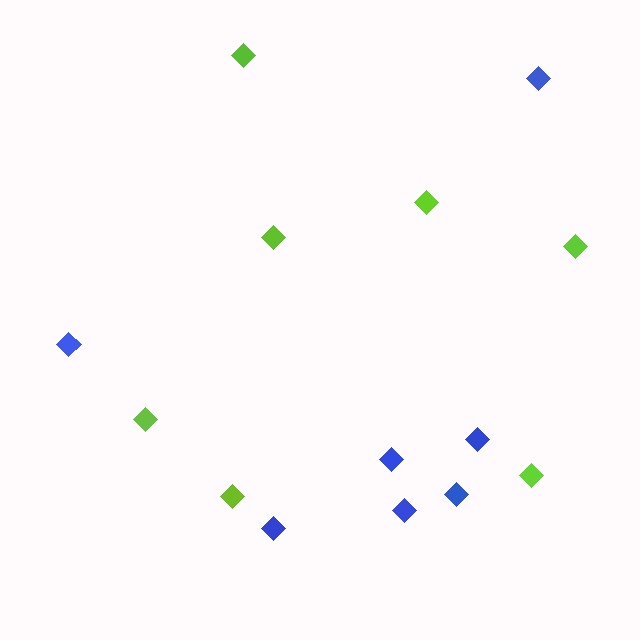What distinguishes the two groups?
There are 2 groups: one group of blue diamonds (7) and one group of lime diamonds (7).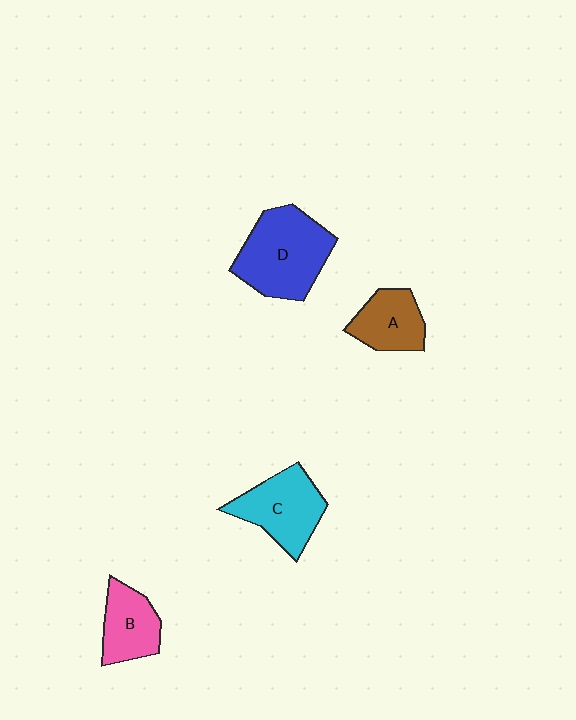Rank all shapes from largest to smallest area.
From largest to smallest: D (blue), C (cyan), B (pink), A (brown).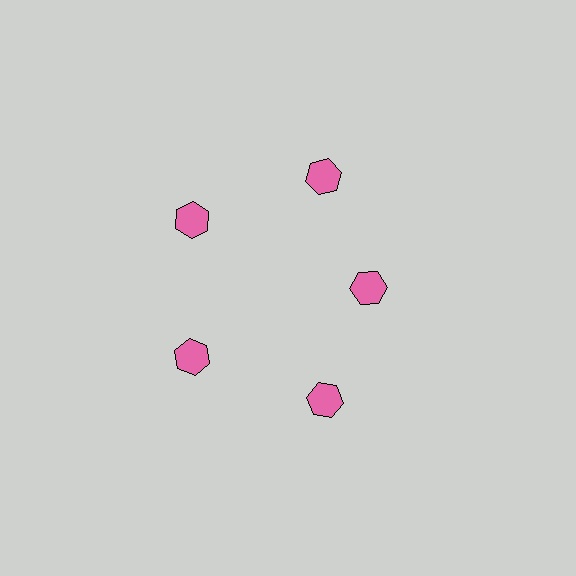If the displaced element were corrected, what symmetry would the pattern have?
It would have 5-fold rotational symmetry — the pattern would map onto itself every 72 degrees.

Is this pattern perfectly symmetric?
No. The 5 pink hexagons are arranged in a ring, but one element near the 3 o'clock position is pulled inward toward the center, breaking the 5-fold rotational symmetry.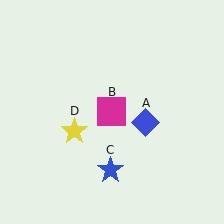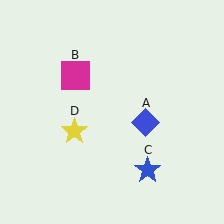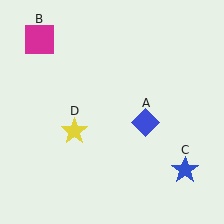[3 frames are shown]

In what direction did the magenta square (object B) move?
The magenta square (object B) moved up and to the left.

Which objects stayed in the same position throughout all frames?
Blue diamond (object A) and yellow star (object D) remained stationary.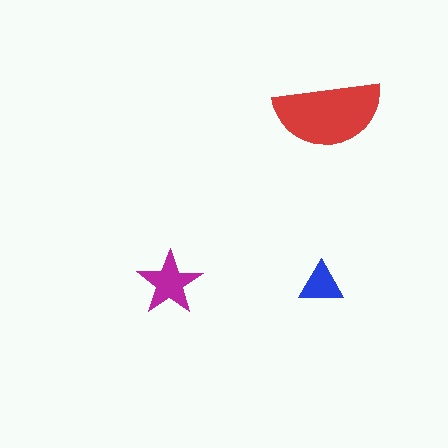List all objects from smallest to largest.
The blue triangle, the magenta star, the red semicircle.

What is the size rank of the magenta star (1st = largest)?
2nd.